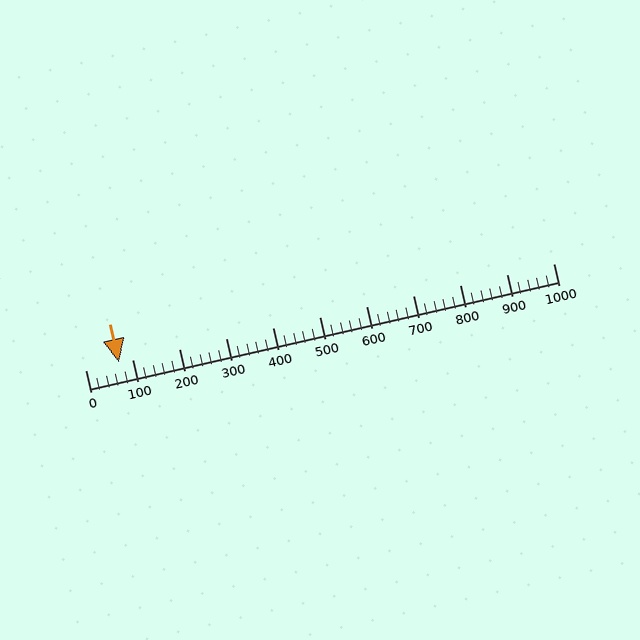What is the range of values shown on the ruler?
The ruler shows values from 0 to 1000.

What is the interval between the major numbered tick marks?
The major tick marks are spaced 100 units apart.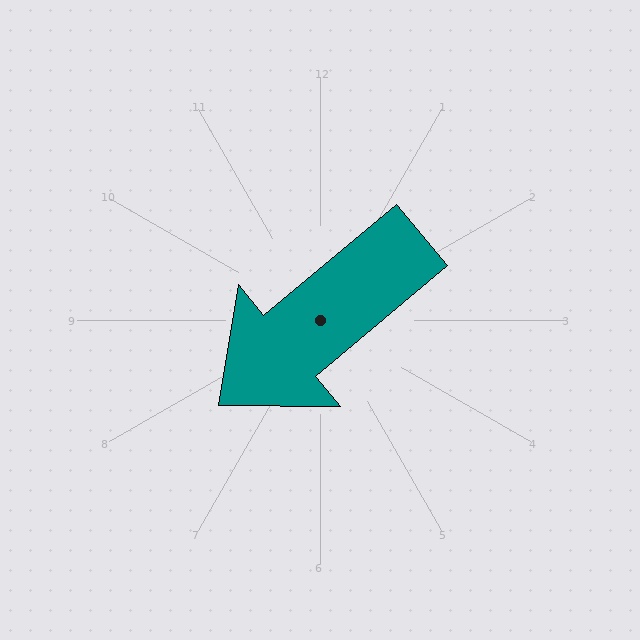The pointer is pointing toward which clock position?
Roughly 8 o'clock.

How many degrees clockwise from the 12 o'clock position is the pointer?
Approximately 230 degrees.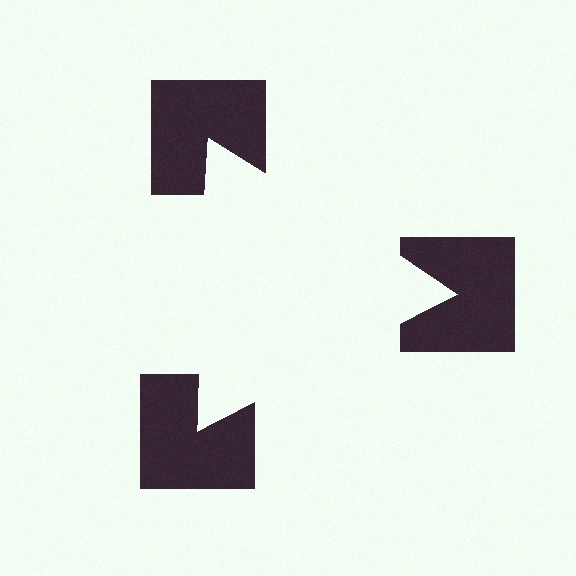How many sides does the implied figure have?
3 sides.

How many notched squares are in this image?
There are 3 — one at each vertex of the illusory triangle.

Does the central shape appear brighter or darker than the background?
It typically appears slightly brighter than the background, even though no actual brightness change is drawn.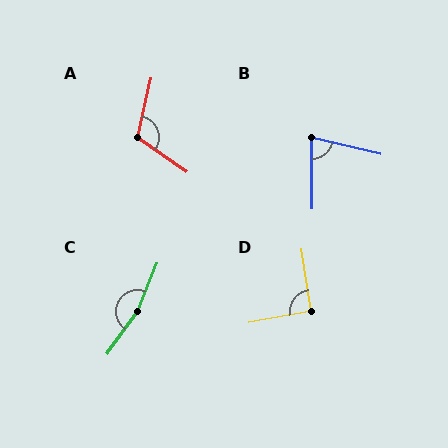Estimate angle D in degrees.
Approximately 92 degrees.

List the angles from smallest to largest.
B (76°), D (92°), A (112°), C (166°).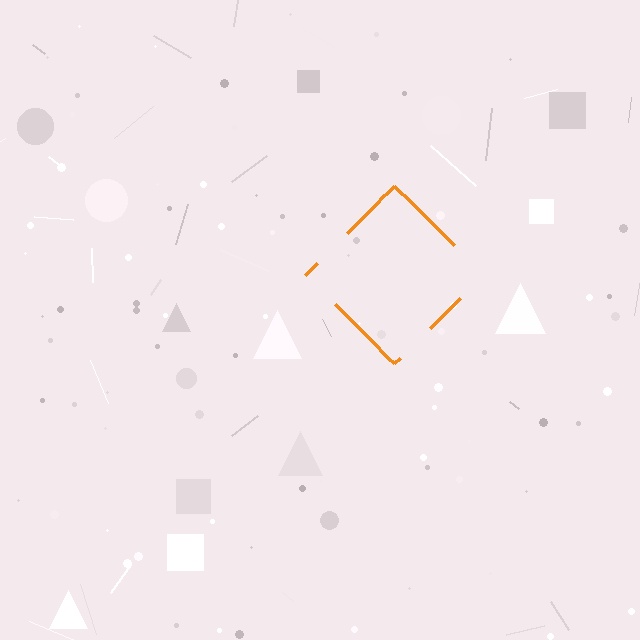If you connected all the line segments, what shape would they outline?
They would outline a diamond.